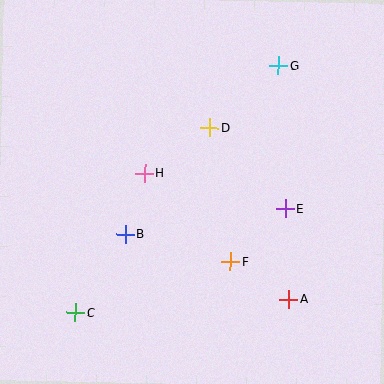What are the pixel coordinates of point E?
Point E is at (285, 209).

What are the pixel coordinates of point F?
Point F is at (230, 262).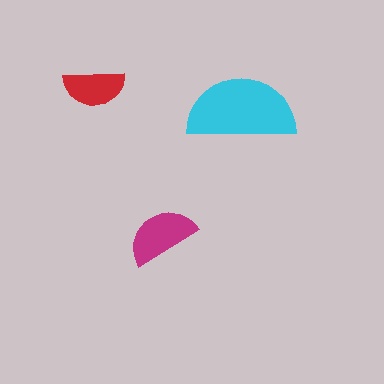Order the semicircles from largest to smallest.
the cyan one, the magenta one, the red one.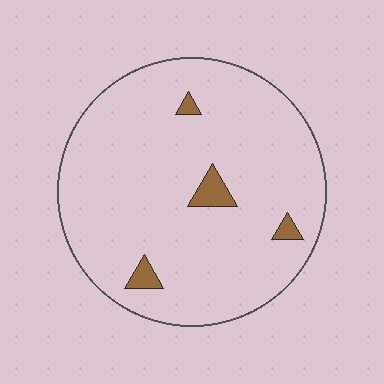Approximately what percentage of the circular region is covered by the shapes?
Approximately 5%.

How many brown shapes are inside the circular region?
4.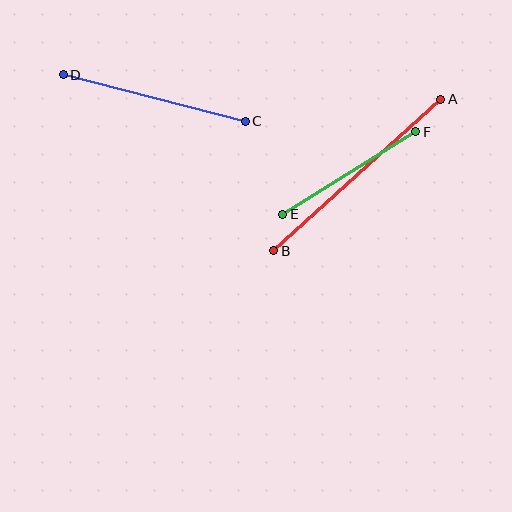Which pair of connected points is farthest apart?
Points A and B are farthest apart.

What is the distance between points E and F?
The distance is approximately 156 pixels.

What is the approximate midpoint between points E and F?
The midpoint is at approximately (349, 173) pixels.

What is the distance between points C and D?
The distance is approximately 188 pixels.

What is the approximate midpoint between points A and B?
The midpoint is at approximately (357, 175) pixels.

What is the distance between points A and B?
The distance is approximately 226 pixels.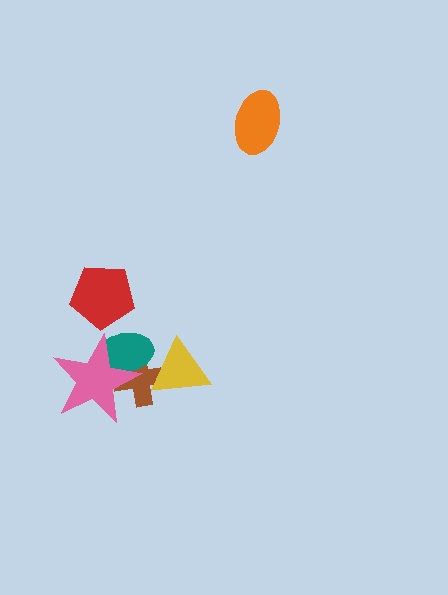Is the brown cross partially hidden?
Yes, it is partially covered by another shape.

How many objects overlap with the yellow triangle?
2 objects overlap with the yellow triangle.